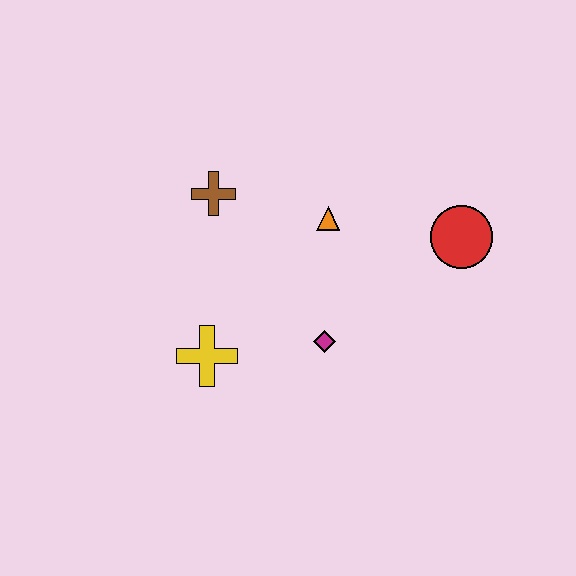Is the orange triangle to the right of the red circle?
No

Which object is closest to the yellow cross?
The magenta diamond is closest to the yellow cross.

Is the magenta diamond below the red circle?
Yes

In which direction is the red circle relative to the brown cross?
The red circle is to the right of the brown cross.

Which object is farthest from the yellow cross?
The red circle is farthest from the yellow cross.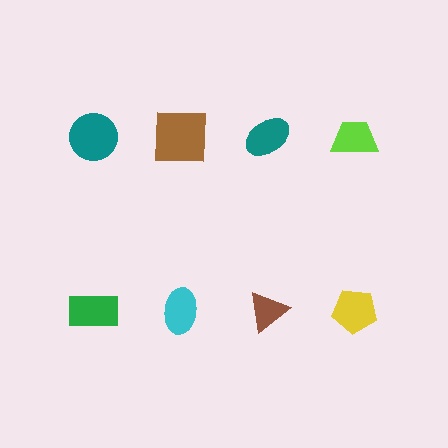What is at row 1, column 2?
A brown square.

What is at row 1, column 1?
A teal circle.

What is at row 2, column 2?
A cyan ellipse.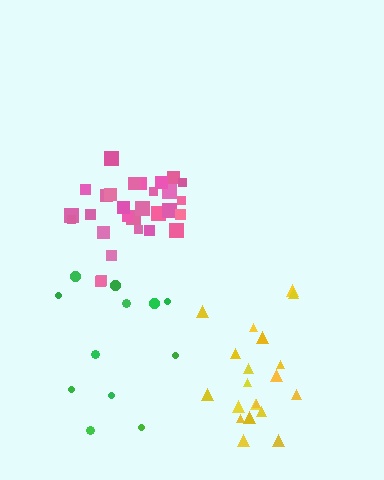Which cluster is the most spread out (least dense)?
Green.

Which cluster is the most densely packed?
Pink.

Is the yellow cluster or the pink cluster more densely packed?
Pink.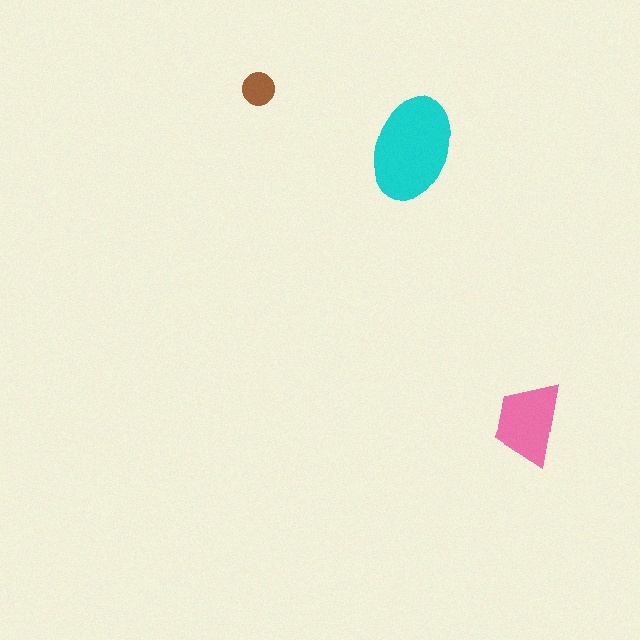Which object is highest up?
The brown circle is topmost.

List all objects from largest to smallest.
The cyan ellipse, the pink trapezoid, the brown circle.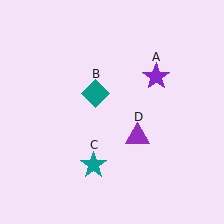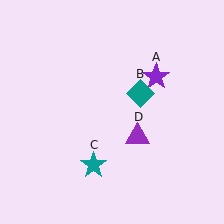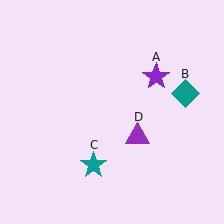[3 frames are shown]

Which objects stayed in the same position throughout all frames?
Purple star (object A) and teal star (object C) and purple triangle (object D) remained stationary.